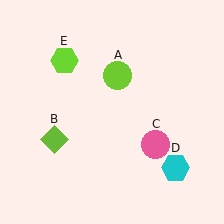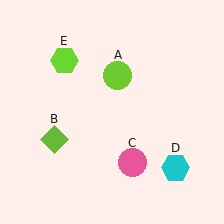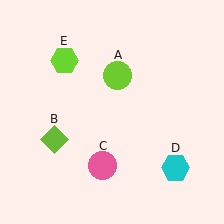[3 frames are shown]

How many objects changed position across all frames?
1 object changed position: pink circle (object C).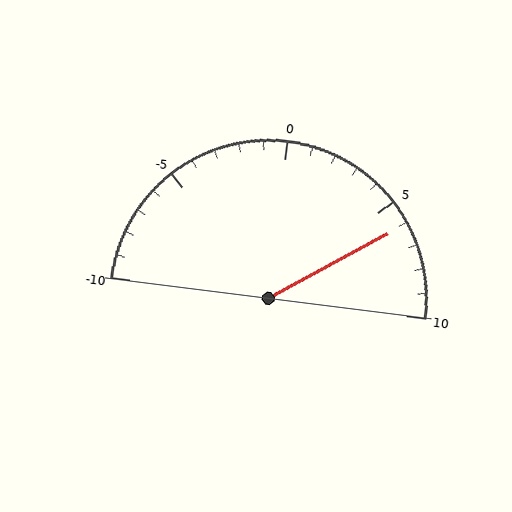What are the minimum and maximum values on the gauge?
The gauge ranges from -10 to 10.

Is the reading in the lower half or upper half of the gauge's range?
The reading is in the upper half of the range (-10 to 10).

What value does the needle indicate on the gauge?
The needle indicates approximately 6.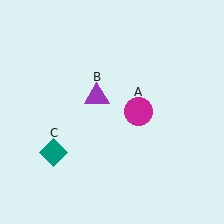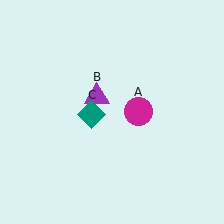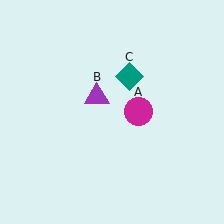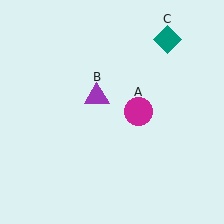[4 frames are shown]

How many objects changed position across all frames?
1 object changed position: teal diamond (object C).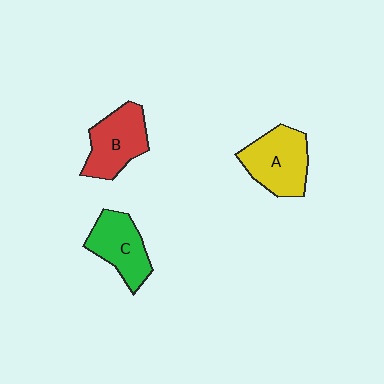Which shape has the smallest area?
Shape C (green).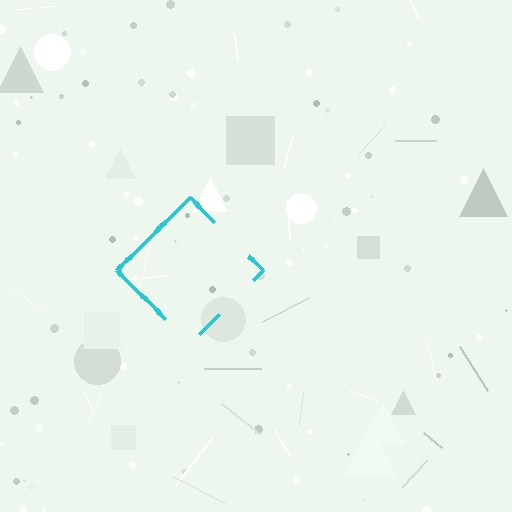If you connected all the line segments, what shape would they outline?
They would outline a diamond.